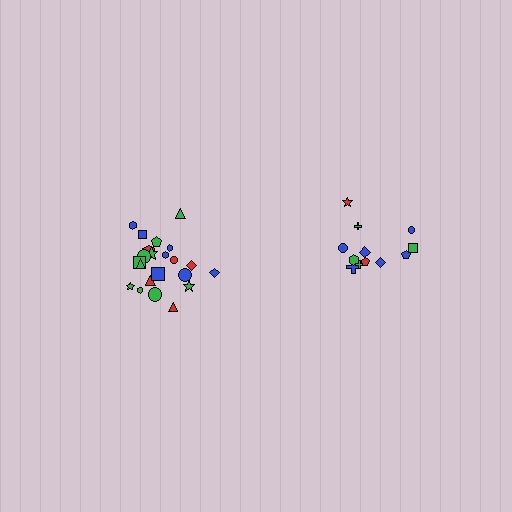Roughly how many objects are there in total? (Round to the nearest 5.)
Roughly 35 objects in total.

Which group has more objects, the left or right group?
The left group.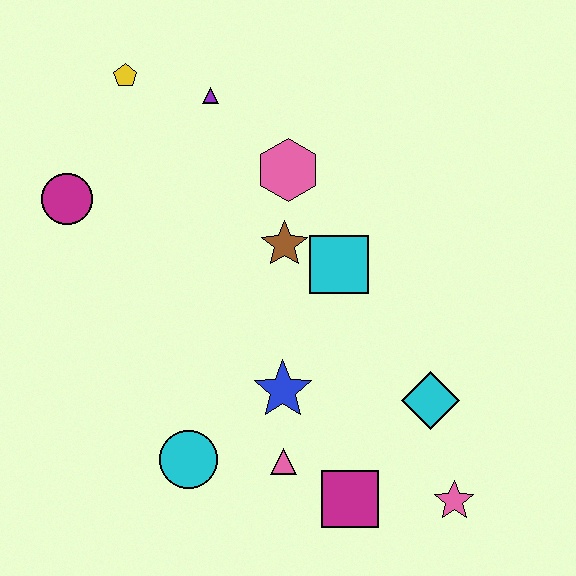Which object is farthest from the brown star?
The pink star is farthest from the brown star.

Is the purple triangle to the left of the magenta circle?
No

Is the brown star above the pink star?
Yes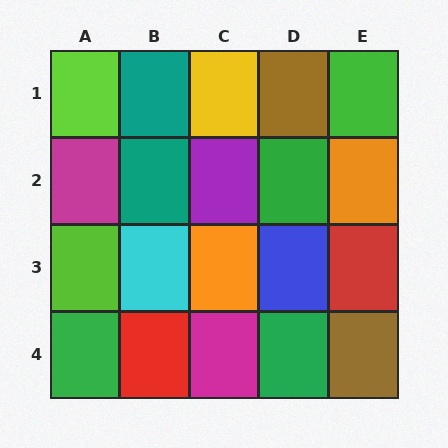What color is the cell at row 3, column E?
Red.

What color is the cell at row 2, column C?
Purple.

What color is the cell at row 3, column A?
Lime.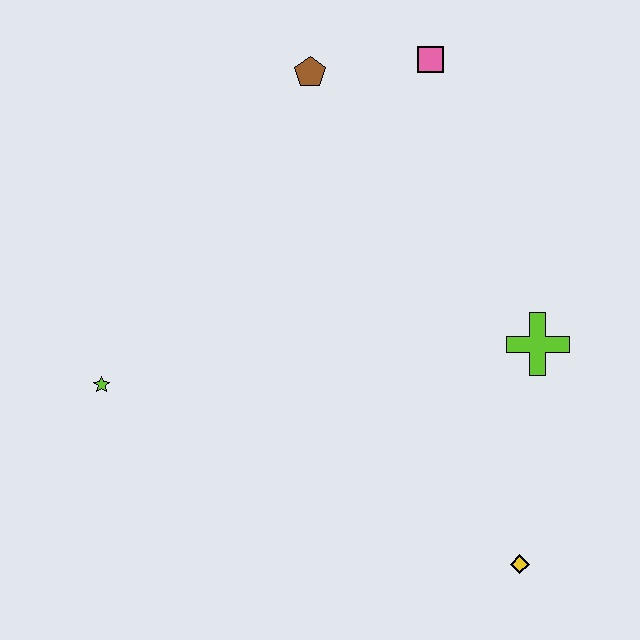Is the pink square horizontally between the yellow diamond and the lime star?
Yes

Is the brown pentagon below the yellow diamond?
No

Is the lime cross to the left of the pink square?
No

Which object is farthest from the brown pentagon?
The yellow diamond is farthest from the brown pentagon.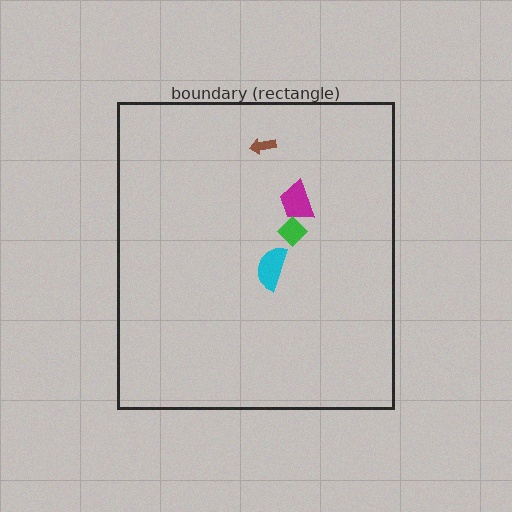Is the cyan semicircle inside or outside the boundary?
Inside.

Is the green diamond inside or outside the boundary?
Inside.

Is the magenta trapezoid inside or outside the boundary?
Inside.